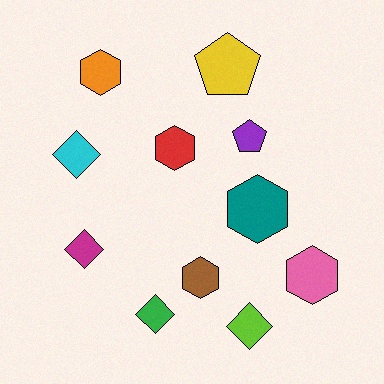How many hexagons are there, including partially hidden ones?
There are 5 hexagons.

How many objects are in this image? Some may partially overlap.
There are 11 objects.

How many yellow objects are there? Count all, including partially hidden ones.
There is 1 yellow object.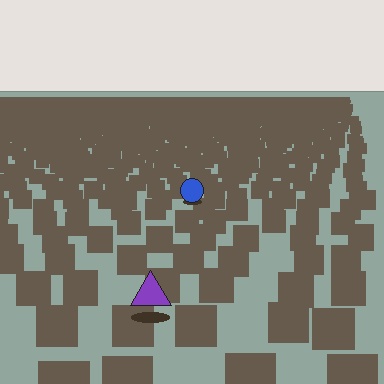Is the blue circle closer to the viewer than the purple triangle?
No. The purple triangle is closer — you can tell from the texture gradient: the ground texture is coarser near it.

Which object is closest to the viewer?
The purple triangle is closest. The texture marks near it are larger and more spread out.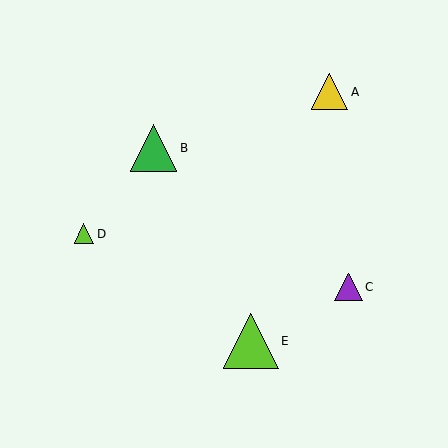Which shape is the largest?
The lime triangle (labeled E) is the largest.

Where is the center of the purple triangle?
The center of the purple triangle is at (348, 287).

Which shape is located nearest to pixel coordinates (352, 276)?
The purple triangle (labeled C) at (348, 287) is nearest to that location.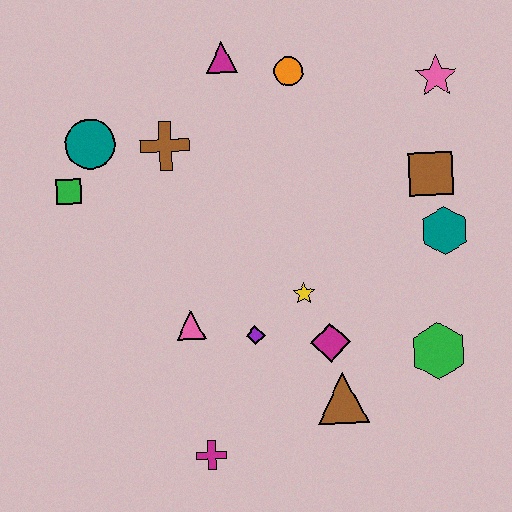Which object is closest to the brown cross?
The teal circle is closest to the brown cross.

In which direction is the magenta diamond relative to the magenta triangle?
The magenta diamond is below the magenta triangle.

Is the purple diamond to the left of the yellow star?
Yes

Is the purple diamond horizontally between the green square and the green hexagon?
Yes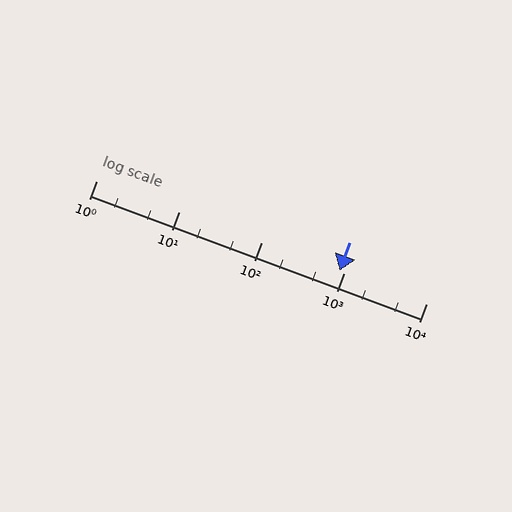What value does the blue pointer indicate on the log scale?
The pointer indicates approximately 900.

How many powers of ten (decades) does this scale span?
The scale spans 4 decades, from 1 to 10000.